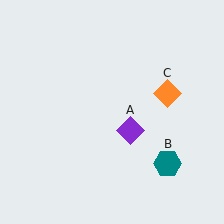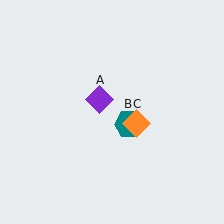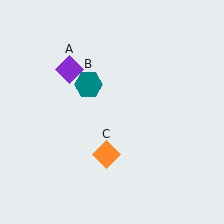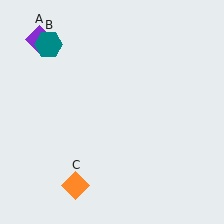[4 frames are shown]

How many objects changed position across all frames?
3 objects changed position: purple diamond (object A), teal hexagon (object B), orange diamond (object C).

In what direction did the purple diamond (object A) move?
The purple diamond (object A) moved up and to the left.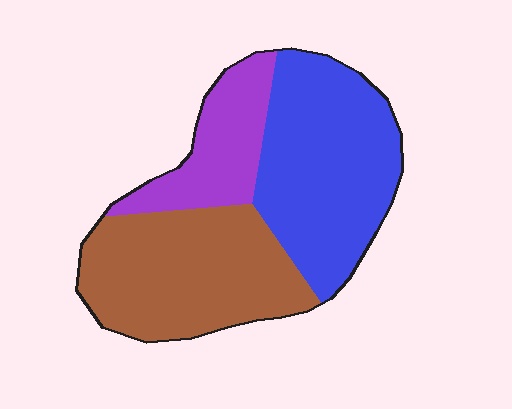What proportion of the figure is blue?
Blue covers roughly 40% of the figure.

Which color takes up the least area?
Purple, at roughly 20%.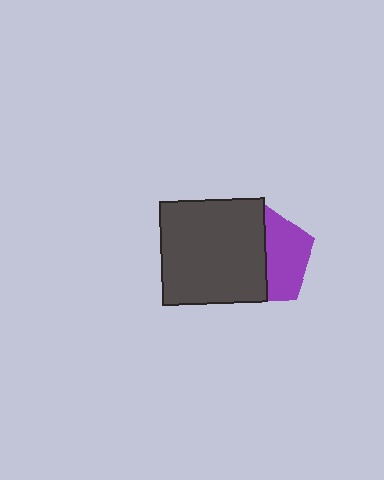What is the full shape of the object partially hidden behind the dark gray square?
The partially hidden object is a purple pentagon.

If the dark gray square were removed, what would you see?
You would see the complete purple pentagon.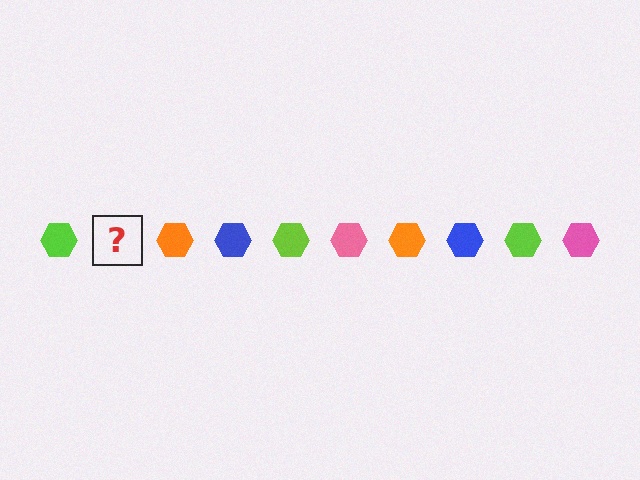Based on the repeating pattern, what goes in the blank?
The blank should be a pink hexagon.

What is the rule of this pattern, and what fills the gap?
The rule is that the pattern cycles through lime, pink, orange, blue hexagons. The gap should be filled with a pink hexagon.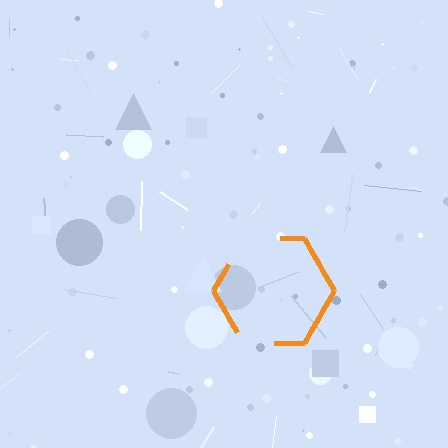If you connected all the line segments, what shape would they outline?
They would outline a hexagon.